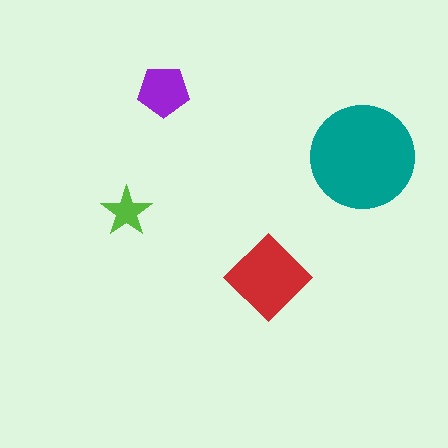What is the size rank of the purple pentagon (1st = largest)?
3rd.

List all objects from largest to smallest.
The teal circle, the red diamond, the purple pentagon, the lime star.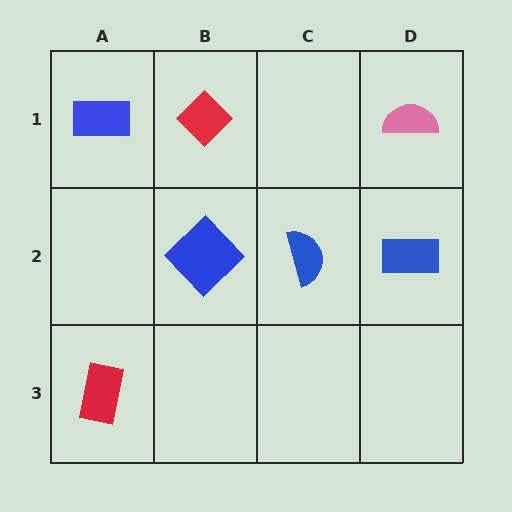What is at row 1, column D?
A pink semicircle.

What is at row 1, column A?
A blue rectangle.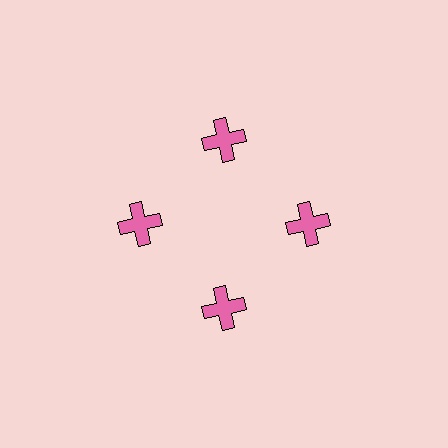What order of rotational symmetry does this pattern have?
This pattern has 4-fold rotational symmetry.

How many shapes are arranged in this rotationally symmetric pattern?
There are 4 shapes, arranged in 4 groups of 1.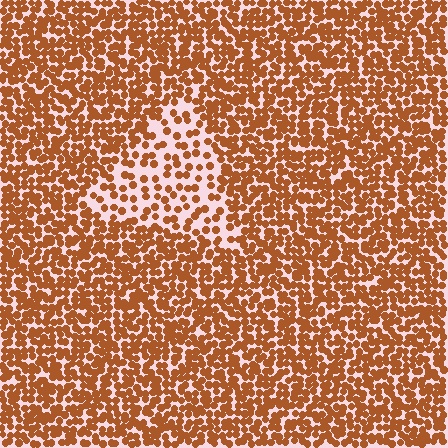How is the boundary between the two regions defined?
The boundary is defined by a change in element density (approximately 2.3x ratio). All elements are the same color, size, and shape.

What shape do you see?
I see a triangle.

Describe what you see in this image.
The image contains small brown elements arranged at two different densities. A triangle-shaped region is visible where the elements are less densely packed than the surrounding area.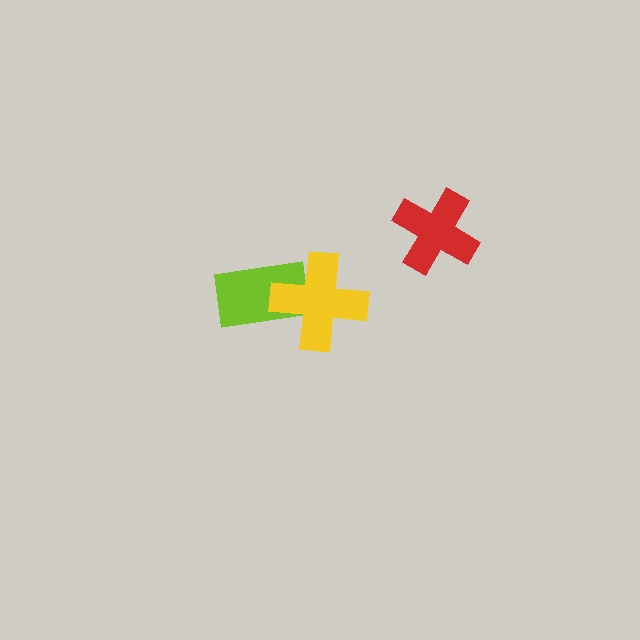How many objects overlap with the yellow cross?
1 object overlaps with the yellow cross.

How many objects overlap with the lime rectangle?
1 object overlaps with the lime rectangle.